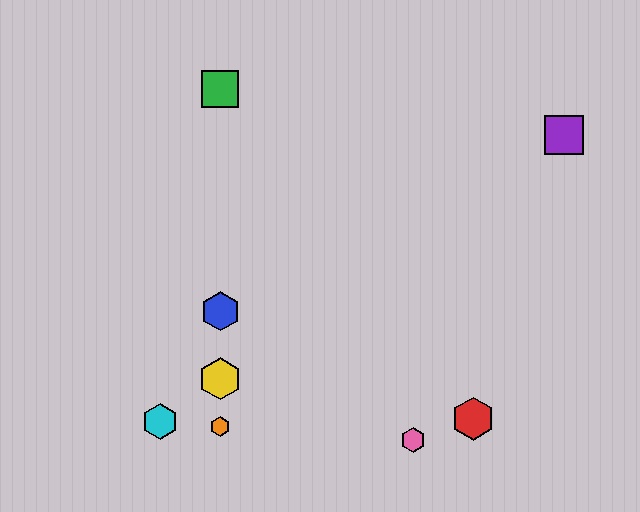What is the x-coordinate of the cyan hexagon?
The cyan hexagon is at x≈160.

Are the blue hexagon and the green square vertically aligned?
Yes, both are at x≈220.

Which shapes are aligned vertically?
The blue hexagon, the green square, the yellow hexagon, the orange hexagon are aligned vertically.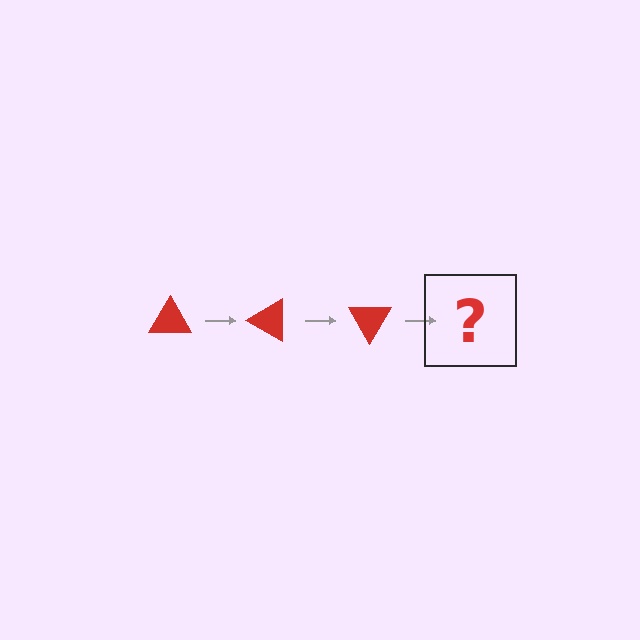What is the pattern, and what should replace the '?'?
The pattern is that the triangle rotates 30 degrees each step. The '?' should be a red triangle rotated 90 degrees.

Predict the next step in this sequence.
The next step is a red triangle rotated 90 degrees.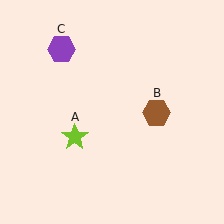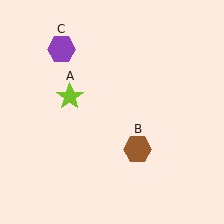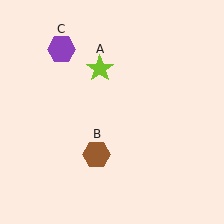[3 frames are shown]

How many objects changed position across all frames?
2 objects changed position: lime star (object A), brown hexagon (object B).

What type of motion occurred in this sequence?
The lime star (object A), brown hexagon (object B) rotated clockwise around the center of the scene.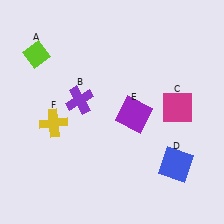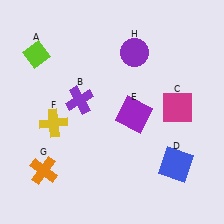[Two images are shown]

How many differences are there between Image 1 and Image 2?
There are 2 differences between the two images.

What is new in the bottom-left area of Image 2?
An orange cross (G) was added in the bottom-left area of Image 2.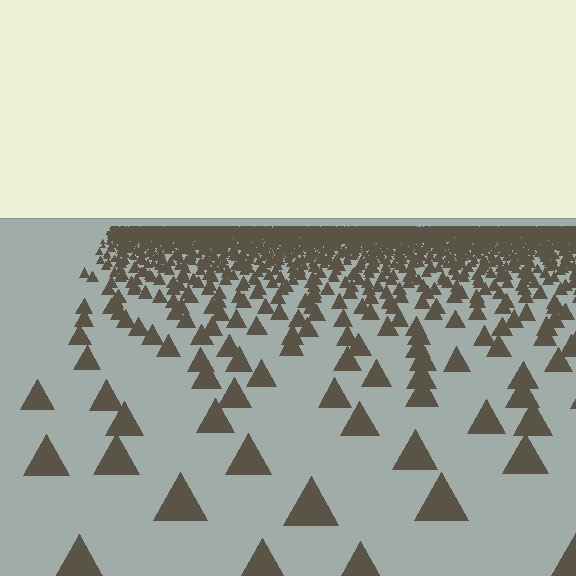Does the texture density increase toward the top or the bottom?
Density increases toward the top.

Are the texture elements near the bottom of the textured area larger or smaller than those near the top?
Larger. Near the bottom, elements are closer to the viewer and appear at a bigger on-screen size.